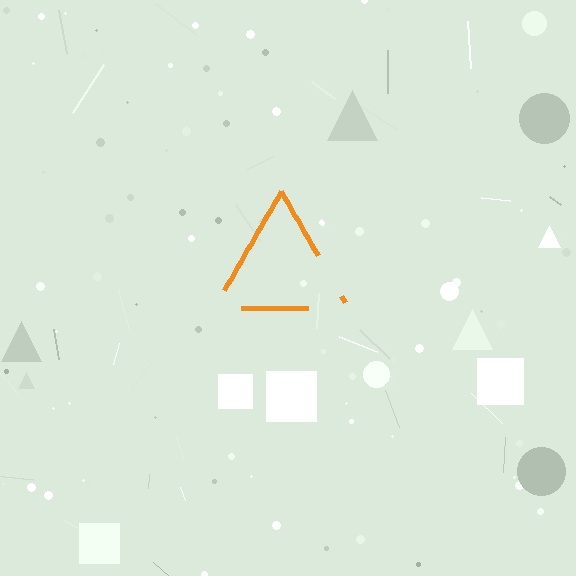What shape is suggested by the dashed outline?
The dashed outline suggests a triangle.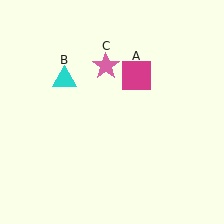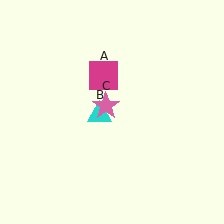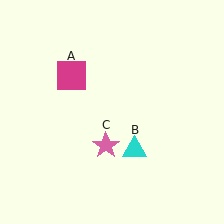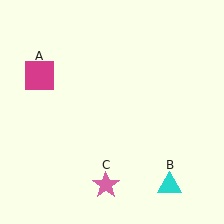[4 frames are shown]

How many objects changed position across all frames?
3 objects changed position: magenta square (object A), cyan triangle (object B), pink star (object C).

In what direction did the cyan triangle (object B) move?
The cyan triangle (object B) moved down and to the right.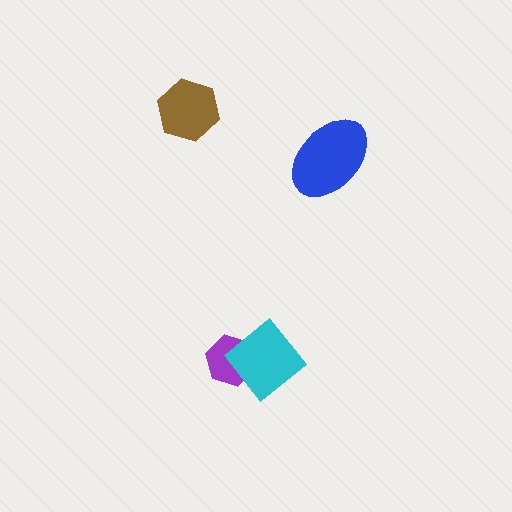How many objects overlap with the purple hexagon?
1 object overlaps with the purple hexagon.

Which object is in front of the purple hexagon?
The cyan diamond is in front of the purple hexagon.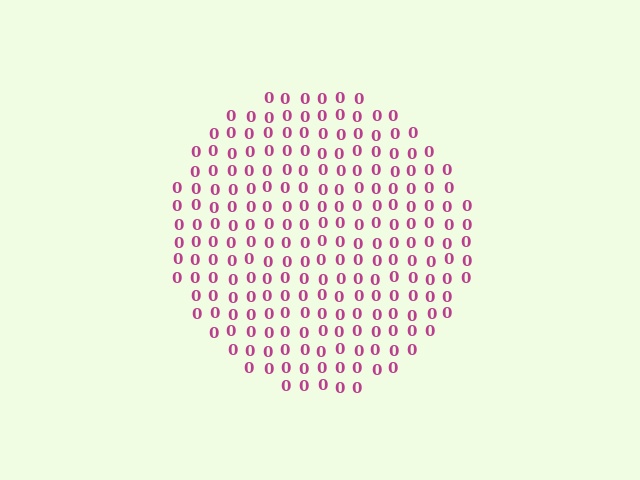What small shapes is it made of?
It is made of small digit 0's.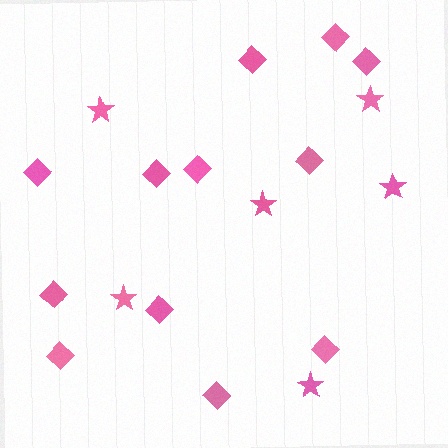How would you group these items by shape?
There are 2 groups: one group of stars (6) and one group of diamonds (12).